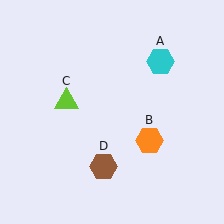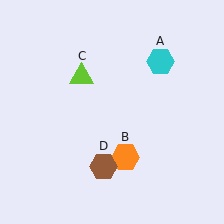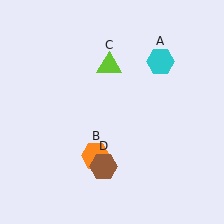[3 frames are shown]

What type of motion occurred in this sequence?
The orange hexagon (object B), lime triangle (object C) rotated clockwise around the center of the scene.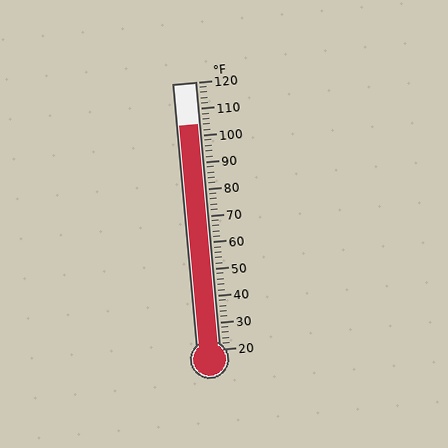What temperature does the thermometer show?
The thermometer shows approximately 104°F.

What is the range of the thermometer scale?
The thermometer scale ranges from 20°F to 120°F.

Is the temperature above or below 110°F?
The temperature is below 110°F.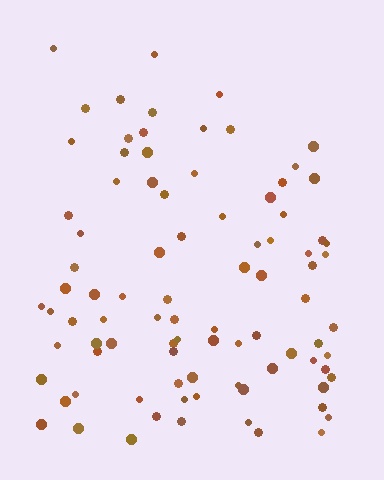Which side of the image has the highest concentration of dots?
The bottom.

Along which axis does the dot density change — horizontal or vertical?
Vertical.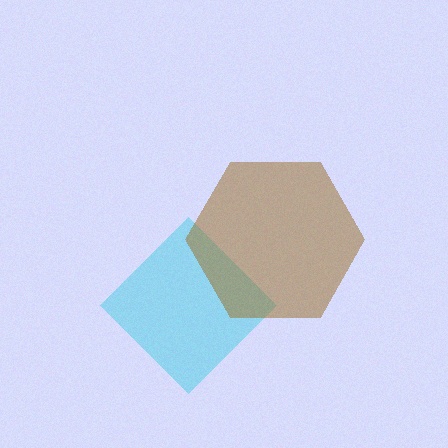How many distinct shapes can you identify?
There are 2 distinct shapes: a cyan diamond, a brown hexagon.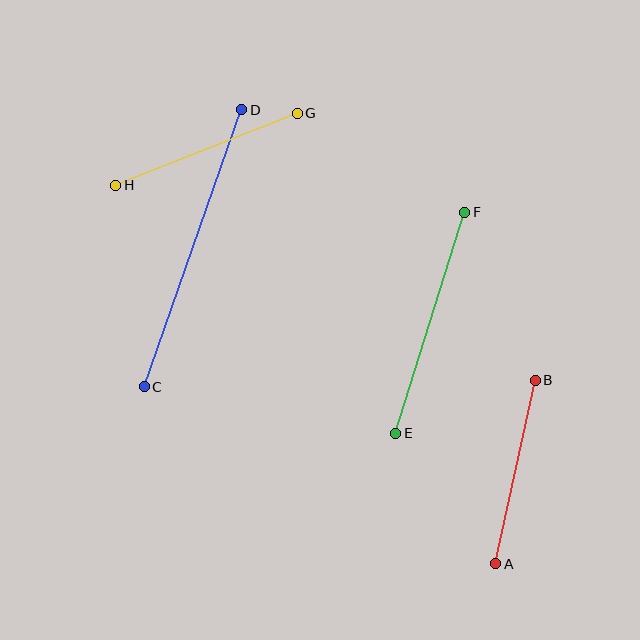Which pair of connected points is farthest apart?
Points C and D are farthest apart.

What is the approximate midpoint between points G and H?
The midpoint is at approximately (206, 149) pixels.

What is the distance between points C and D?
The distance is approximately 294 pixels.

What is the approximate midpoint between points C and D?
The midpoint is at approximately (193, 248) pixels.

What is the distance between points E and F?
The distance is approximately 232 pixels.